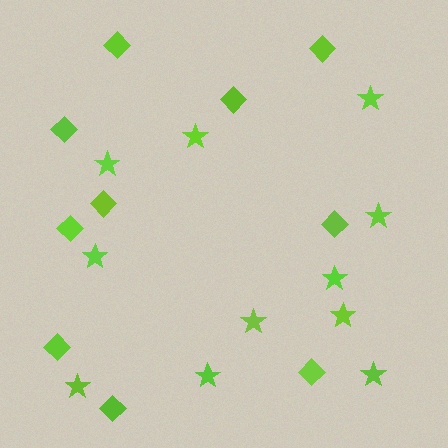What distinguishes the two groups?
There are 2 groups: one group of diamonds (10) and one group of stars (11).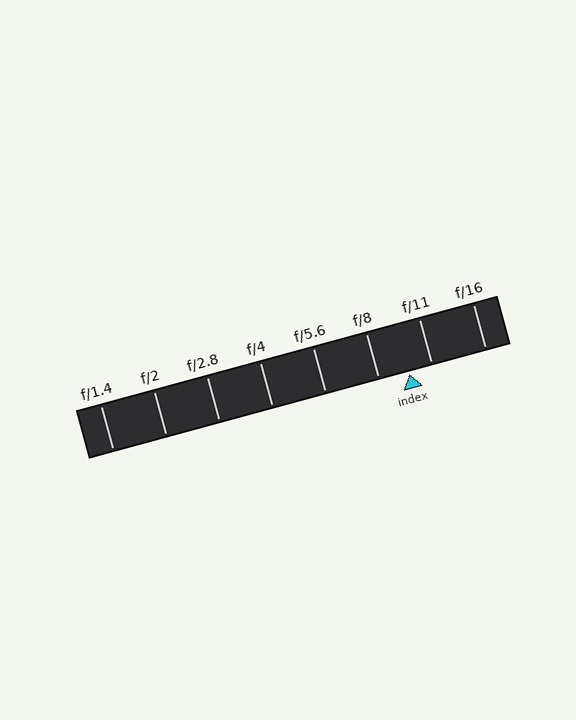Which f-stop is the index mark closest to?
The index mark is closest to f/11.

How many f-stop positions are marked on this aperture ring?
There are 8 f-stop positions marked.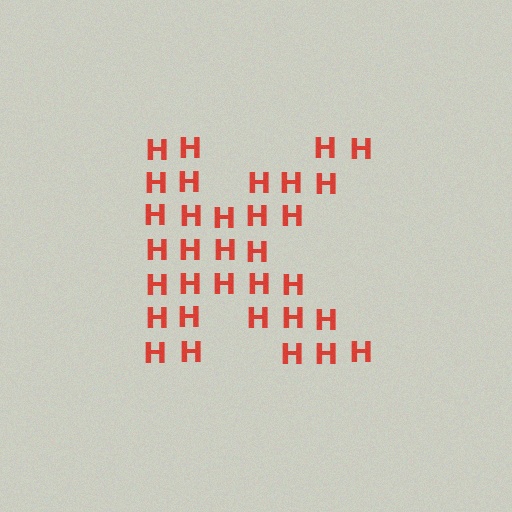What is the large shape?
The large shape is the letter K.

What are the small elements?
The small elements are letter H's.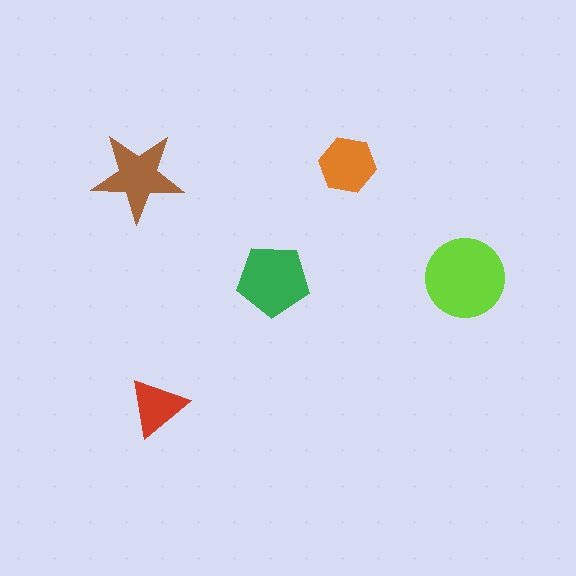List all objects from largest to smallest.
The lime circle, the green pentagon, the brown star, the orange hexagon, the red triangle.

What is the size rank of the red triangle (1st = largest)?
5th.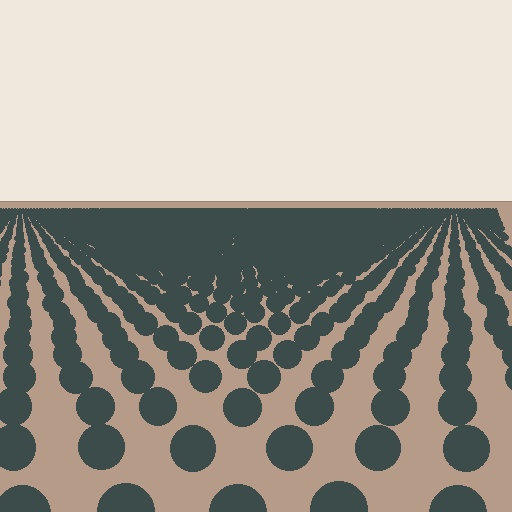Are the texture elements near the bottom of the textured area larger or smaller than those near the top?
Larger. Near the bottom, elements are closer to the viewer and appear at a bigger on-screen size.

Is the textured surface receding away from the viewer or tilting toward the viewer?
The surface is receding away from the viewer. Texture elements get smaller and denser toward the top.